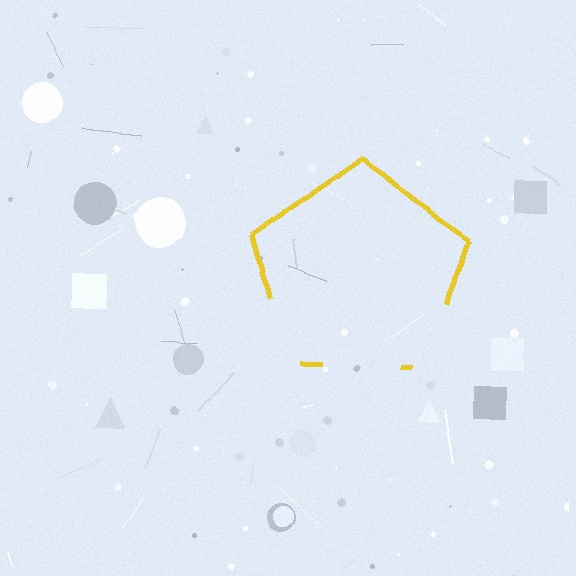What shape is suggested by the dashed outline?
The dashed outline suggests a pentagon.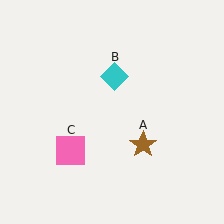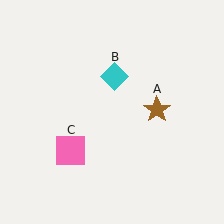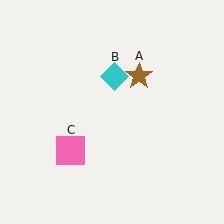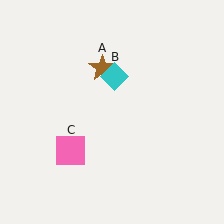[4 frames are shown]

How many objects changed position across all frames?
1 object changed position: brown star (object A).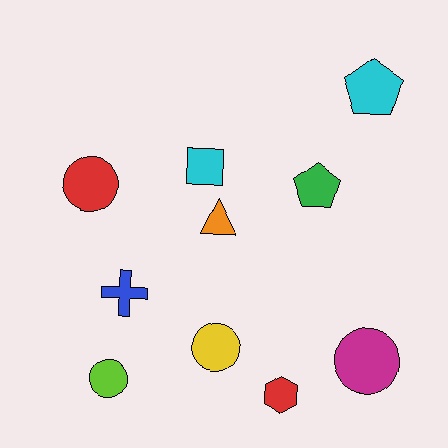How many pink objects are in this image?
There are no pink objects.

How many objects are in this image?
There are 10 objects.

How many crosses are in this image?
There is 1 cross.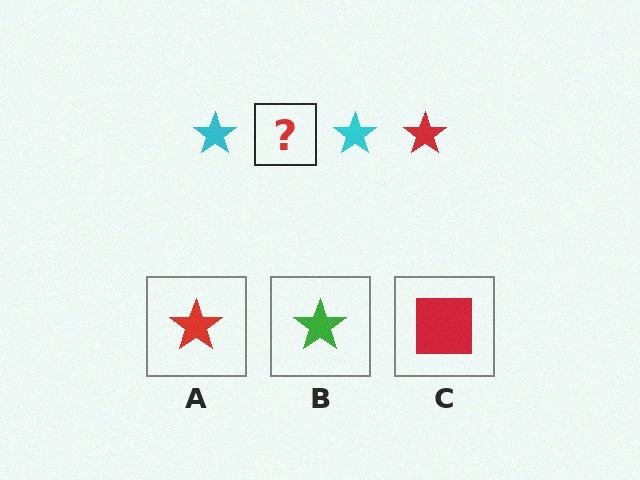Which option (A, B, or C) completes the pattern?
A.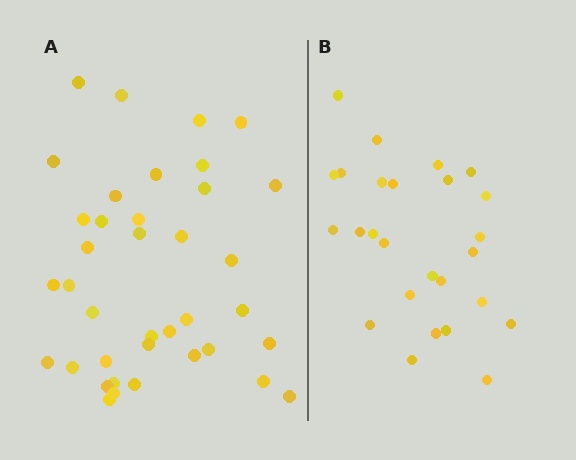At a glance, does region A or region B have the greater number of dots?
Region A (the left region) has more dots.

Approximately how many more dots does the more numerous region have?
Region A has roughly 12 or so more dots than region B.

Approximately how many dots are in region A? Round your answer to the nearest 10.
About 40 dots. (The exact count is 38, which rounds to 40.)